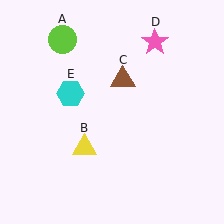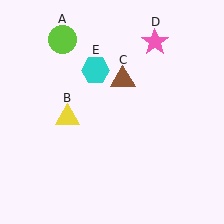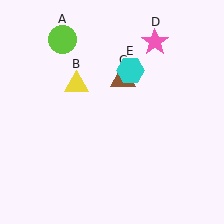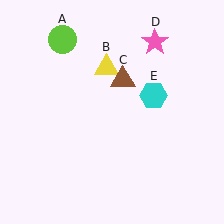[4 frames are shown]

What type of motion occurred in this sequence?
The yellow triangle (object B), cyan hexagon (object E) rotated clockwise around the center of the scene.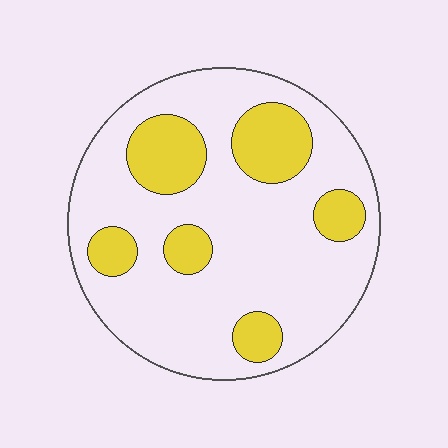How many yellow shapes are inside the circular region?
6.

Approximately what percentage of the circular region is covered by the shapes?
Approximately 25%.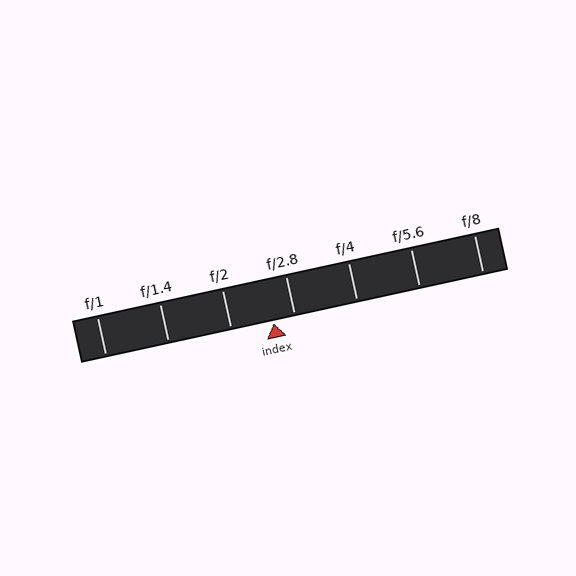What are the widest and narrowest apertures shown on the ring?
The widest aperture shown is f/1 and the narrowest is f/8.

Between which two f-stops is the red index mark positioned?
The index mark is between f/2 and f/2.8.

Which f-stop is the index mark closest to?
The index mark is closest to f/2.8.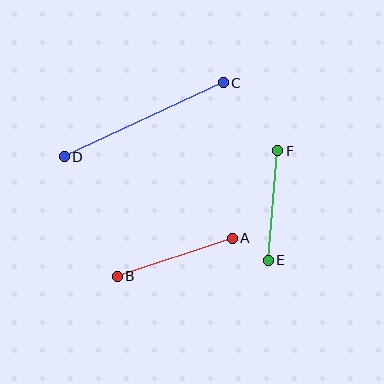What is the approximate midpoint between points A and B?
The midpoint is at approximately (175, 257) pixels.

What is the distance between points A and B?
The distance is approximately 121 pixels.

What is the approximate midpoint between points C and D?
The midpoint is at approximately (144, 120) pixels.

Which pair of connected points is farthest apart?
Points C and D are farthest apart.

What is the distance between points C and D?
The distance is approximately 175 pixels.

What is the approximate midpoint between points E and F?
The midpoint is at approximately (273, 206) pixels.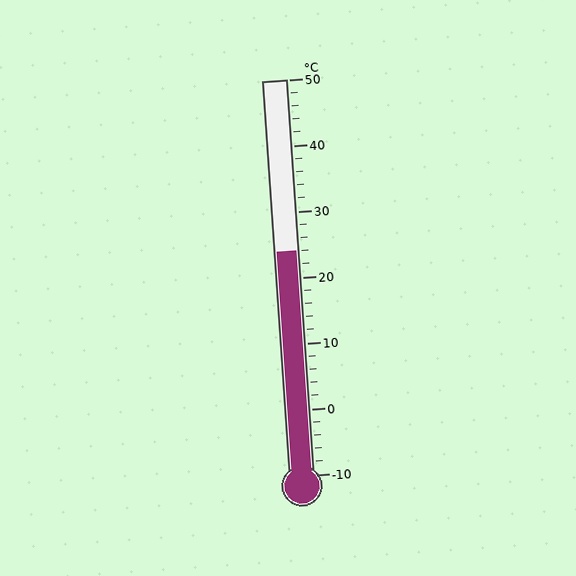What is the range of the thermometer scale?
The thermometer scale ranges from -10°C to 50°C.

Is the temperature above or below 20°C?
The temperature is above 20°C.